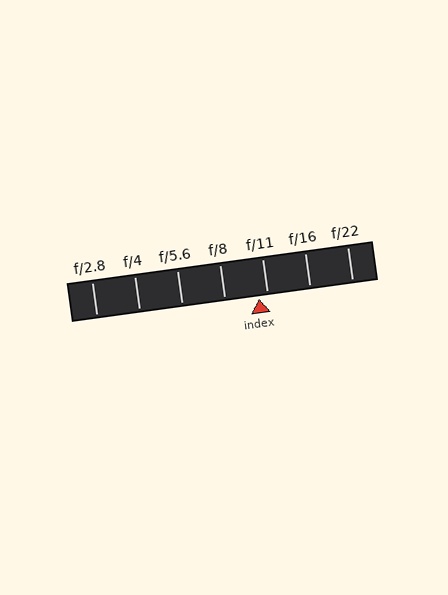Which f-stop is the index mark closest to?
The index mark is closest to f/11.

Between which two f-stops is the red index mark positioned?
The index mark is between f/8 and f/11.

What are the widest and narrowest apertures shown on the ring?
The widest aperture shown is f/2.8 and the narrowest is f/22.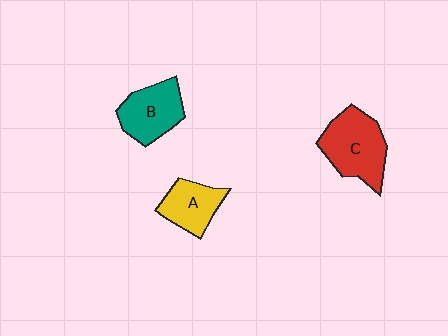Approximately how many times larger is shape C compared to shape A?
Approximately 1.5 times.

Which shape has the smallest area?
Shape A (yellow).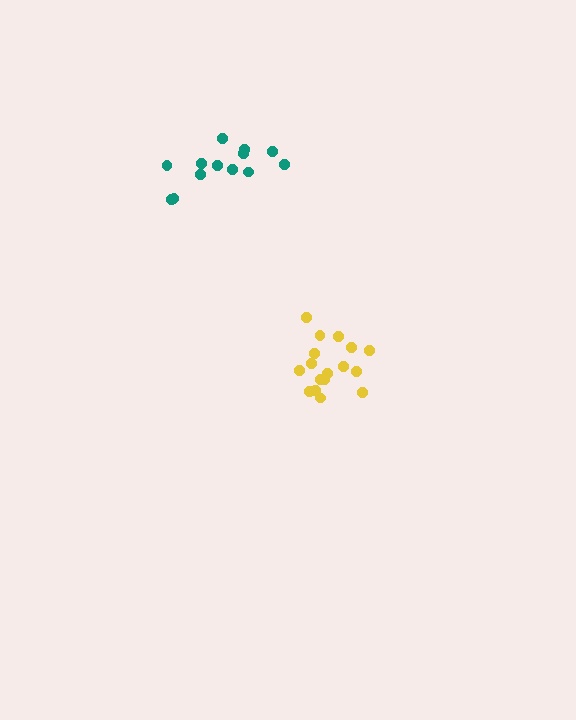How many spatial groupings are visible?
There are 2 spatial groupings.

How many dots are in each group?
Group 1: 17 dots, Group 2: 13 dots (30 total).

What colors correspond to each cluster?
The clusters are colored: yellow, teal.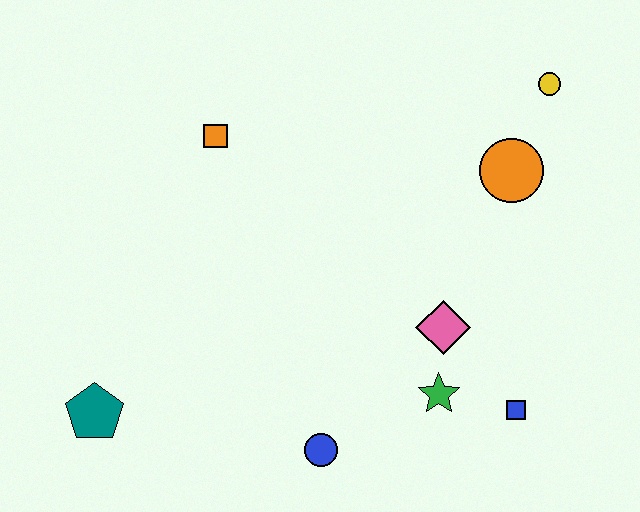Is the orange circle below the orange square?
Yes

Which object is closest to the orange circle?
The yellow circle is closest to the orange circle.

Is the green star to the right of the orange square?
Yes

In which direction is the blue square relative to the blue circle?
The blue square is to the right of the blue circle.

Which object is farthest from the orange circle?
The teal pentagon is farthest from the orange circle.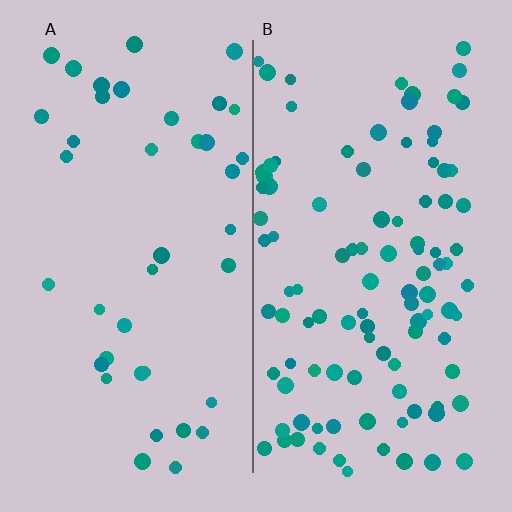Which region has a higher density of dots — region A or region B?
B (the right).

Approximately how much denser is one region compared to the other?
Approximately 2.6× — region B over region A.